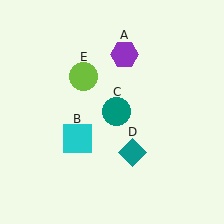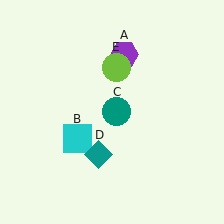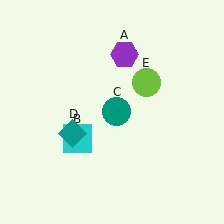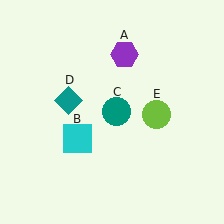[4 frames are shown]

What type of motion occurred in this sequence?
The teal diamond (object D), lime circle (object E) rotated clockwise around the center of the scene.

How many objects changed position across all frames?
2 objects changed position: teal diamond (object D), lime circle (object E).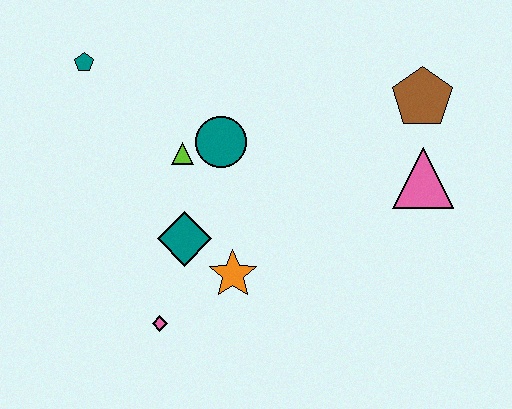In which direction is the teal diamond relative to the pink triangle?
The teal diamond is to the left of the pink triangle.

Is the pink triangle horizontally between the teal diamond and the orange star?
No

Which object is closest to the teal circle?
The lime triangle is closest to the teal circle.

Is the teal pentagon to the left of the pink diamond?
Yes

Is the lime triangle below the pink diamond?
No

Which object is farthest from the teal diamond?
The brown pentagon is farthest from the teal diamond.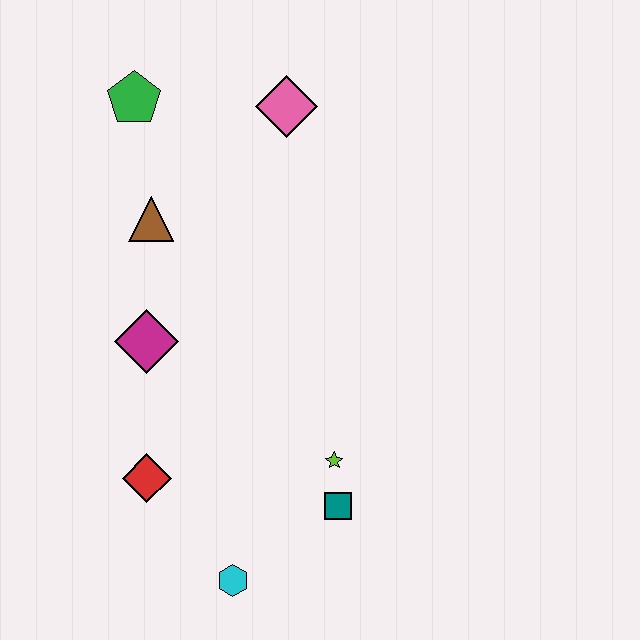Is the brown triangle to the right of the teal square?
No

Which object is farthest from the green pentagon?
The cyan hexagon is farthest from the green pentagon.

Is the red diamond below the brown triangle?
Yes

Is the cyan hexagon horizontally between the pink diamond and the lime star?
No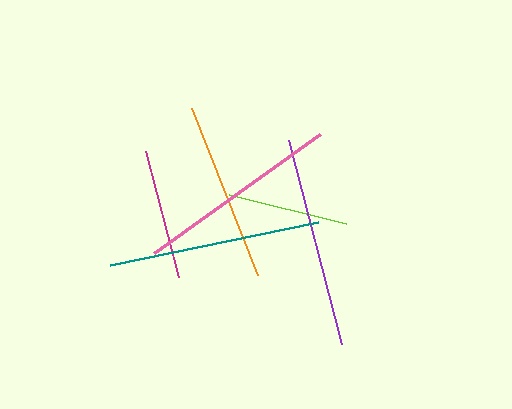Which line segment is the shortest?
The lime line is the shortest at approximately 121 pixels.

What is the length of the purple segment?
The purple segment is approximately 211 pixels long.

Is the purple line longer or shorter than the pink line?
The purple line is longer than the pink line.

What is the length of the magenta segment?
The magenta segment is approximately 130 pixels long.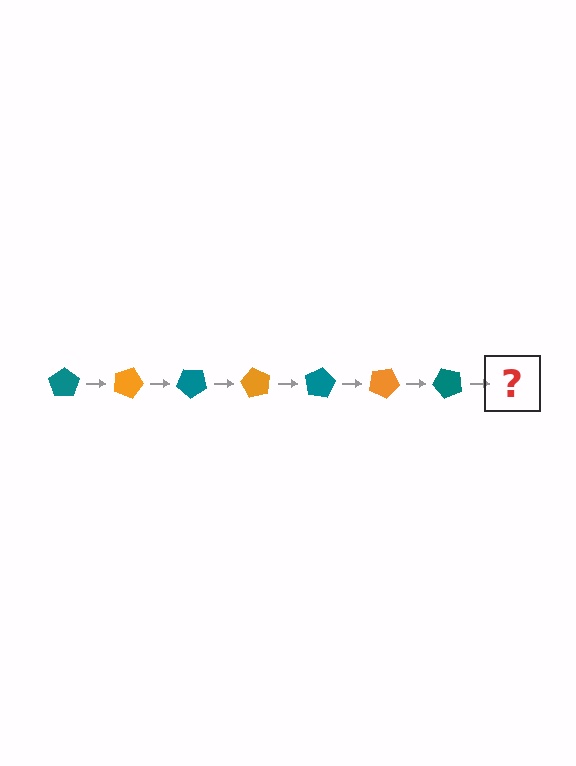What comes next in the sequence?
The next element should be an orange pentagon, rotated 140 degrees from the start.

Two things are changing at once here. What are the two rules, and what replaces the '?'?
The two rules are that it rotates 20 degrees each step and the color cycles through teal and orange. The '?' should be an orange pentagon, rotated 140 degrees from the start.